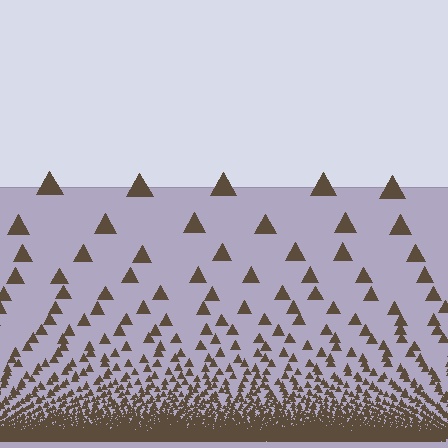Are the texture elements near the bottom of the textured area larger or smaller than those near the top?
Smaller. The gradient is inverted — elements near the bottom are smaller and denser.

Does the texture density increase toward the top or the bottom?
Density increases toward the bottom.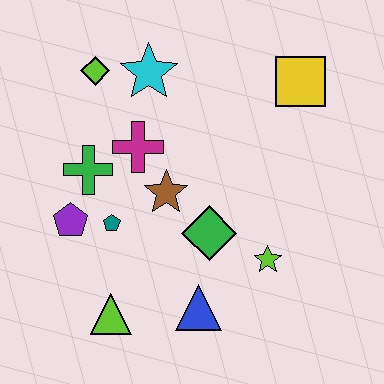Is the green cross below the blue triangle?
No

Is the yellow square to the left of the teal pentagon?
No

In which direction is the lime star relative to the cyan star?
The lime star is below the cyan star.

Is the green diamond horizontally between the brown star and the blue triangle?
No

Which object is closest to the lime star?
The green diamond is closest to the lime star.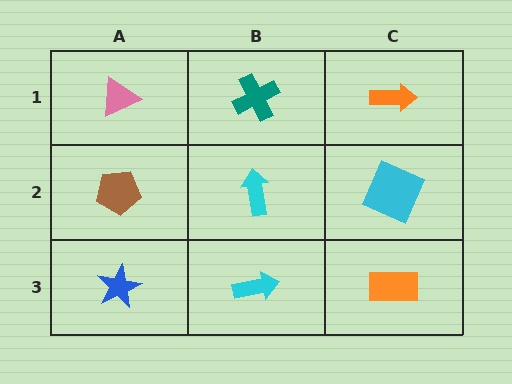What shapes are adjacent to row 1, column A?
A brown pentagon (row 2, column A), a teal cross (row 1, column B).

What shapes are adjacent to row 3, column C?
A cyan square (row 2, column C), a cyan arrow (row 3, column B).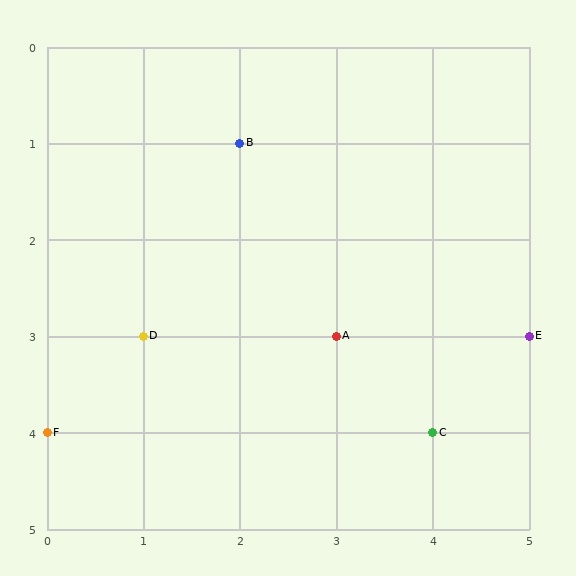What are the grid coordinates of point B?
Point B is at grid coordinates (2, 1).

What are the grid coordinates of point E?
Point E is at grid coordinates (5, 3).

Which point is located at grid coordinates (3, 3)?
Point A is at (3, 3).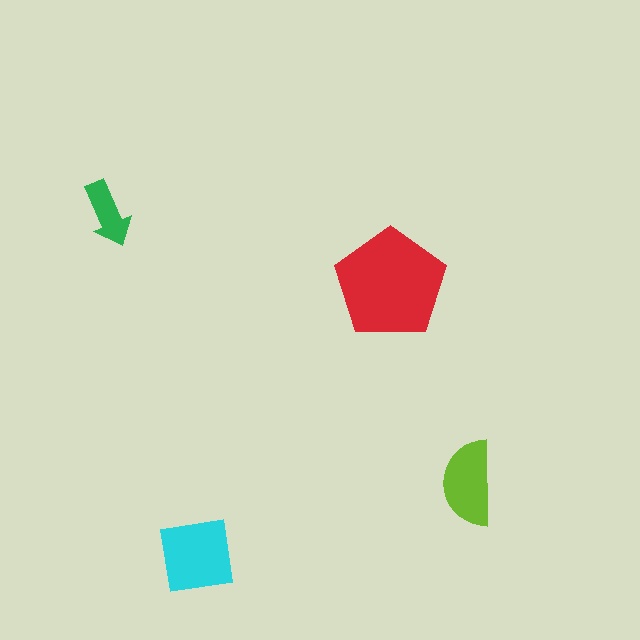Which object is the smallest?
The green arrow.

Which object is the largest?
The red pentagon.